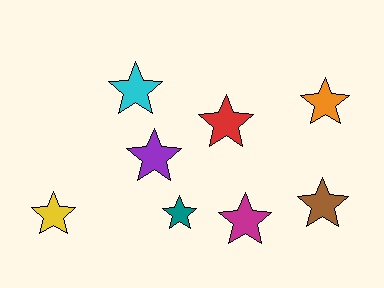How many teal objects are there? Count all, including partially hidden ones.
There is 1 teal object.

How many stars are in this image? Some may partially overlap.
There are 8 stars.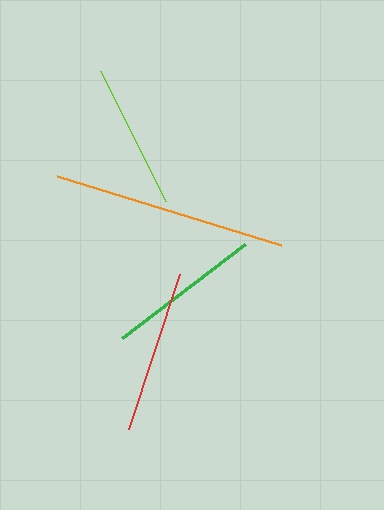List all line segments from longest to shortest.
From longest to shortest: orange, red, green, lime.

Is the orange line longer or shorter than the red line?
The orange line is longer than the red line.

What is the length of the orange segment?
The orange segment is approximately 234 pixels long.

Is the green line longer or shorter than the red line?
The red line is longer than the green line.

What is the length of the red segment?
The red segment is approximately 163 pixels long.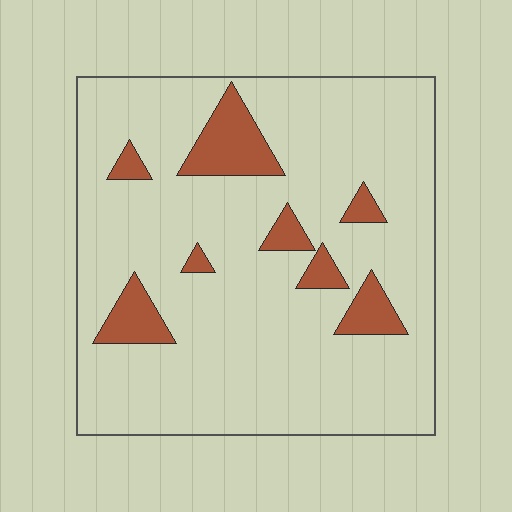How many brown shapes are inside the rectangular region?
8.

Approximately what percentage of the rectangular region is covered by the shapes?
Approximately 15%.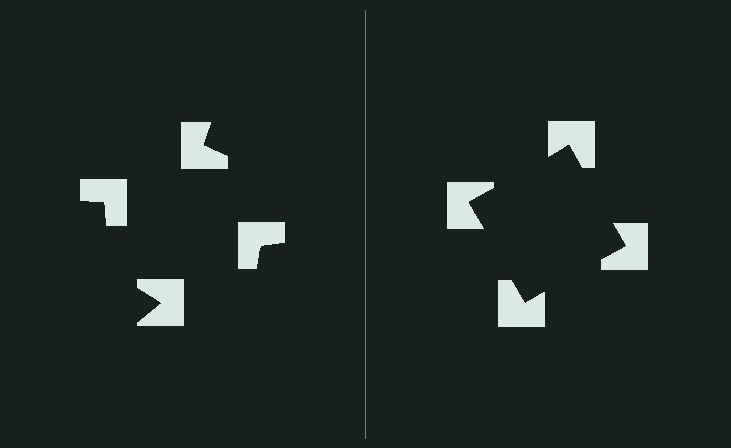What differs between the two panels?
The notched squares are positioned identically on both sides; only the wedge orientations differ. On the right they align to a square; on the left they are misaligned.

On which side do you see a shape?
An illusory square appears on the right side. On the left side the wedge cuts are rotated, so no coherent shape forms.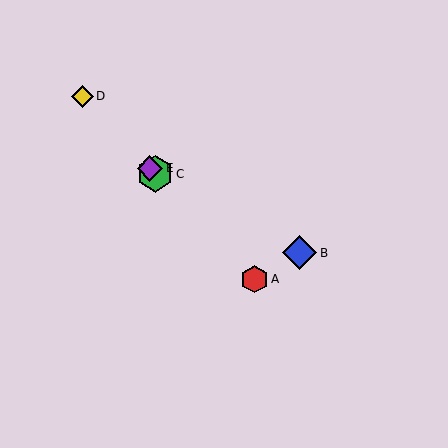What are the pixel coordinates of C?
Object C is at (155, 174).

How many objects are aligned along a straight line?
4 objects (A, C, D, E) are aligned along a straight line.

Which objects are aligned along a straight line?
Objects A, C, D, E are aligned along a straight line.